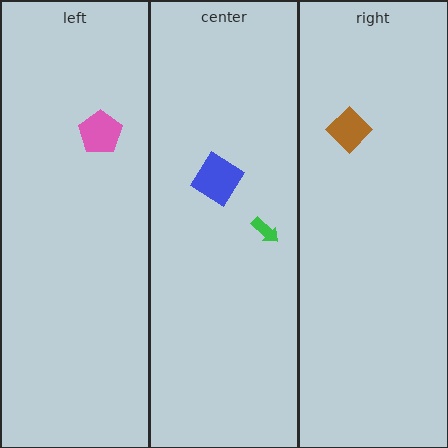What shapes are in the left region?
The pink pentagon.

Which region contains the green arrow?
The center region.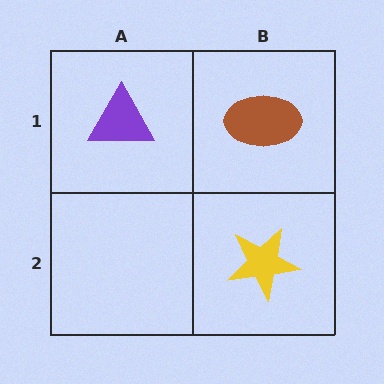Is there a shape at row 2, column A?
No, that cell is empty.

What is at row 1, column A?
A purple triangle.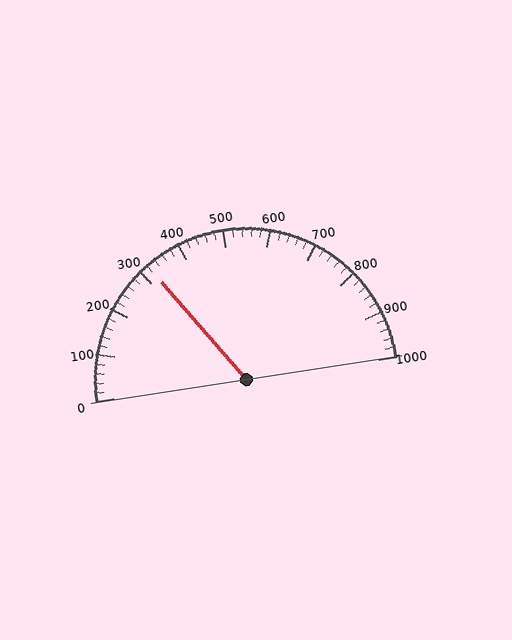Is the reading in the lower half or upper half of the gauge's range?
The reading is in the lower half of the range (0 to 1000).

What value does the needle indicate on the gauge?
The needle indicates approximately 320.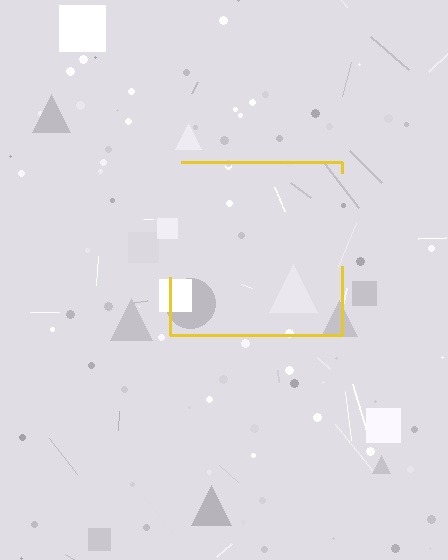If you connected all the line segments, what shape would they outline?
They would outline a square.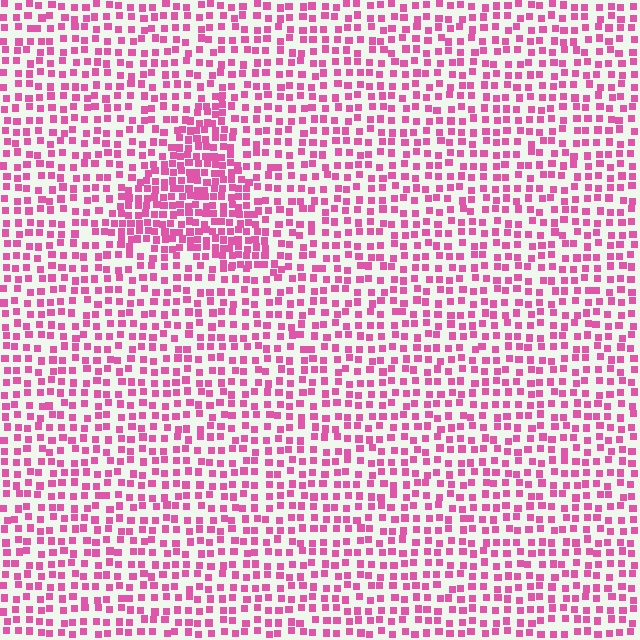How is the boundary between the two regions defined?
The boundary is defined by a change in element density (approximately 1.8x ratio). All elements are the same color, size, and shape.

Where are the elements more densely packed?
The elements are more densely packed inside the triangle boundary.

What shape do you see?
I see a triangle.